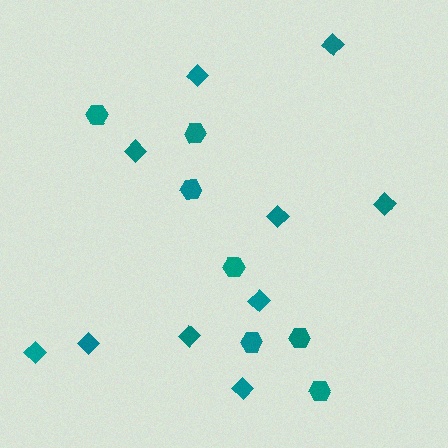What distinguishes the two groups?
There are 2 groups: one group of diamonds (10) and one group of hexagons (7).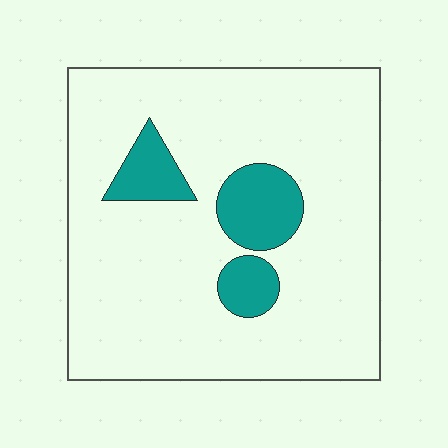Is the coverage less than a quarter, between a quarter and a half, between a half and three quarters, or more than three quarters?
Less than a quarter.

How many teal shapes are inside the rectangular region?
3.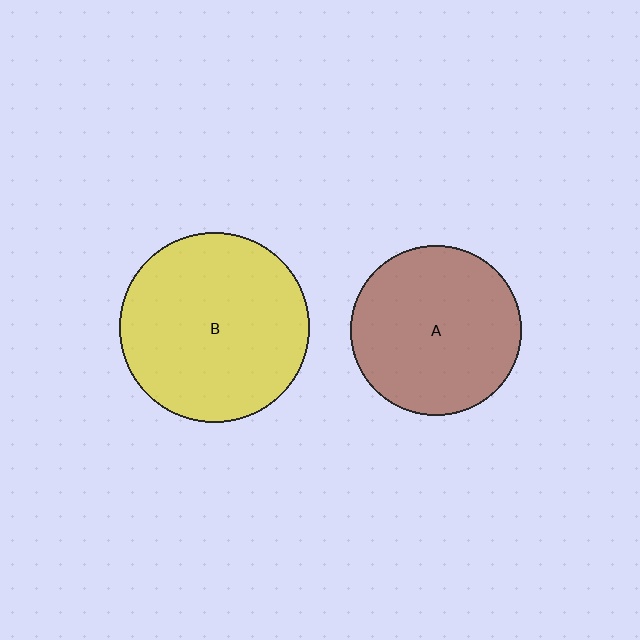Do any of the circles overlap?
No, none of the circles overlap.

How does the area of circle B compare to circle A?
Approximately 1.2 times.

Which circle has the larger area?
Circle B (yellow).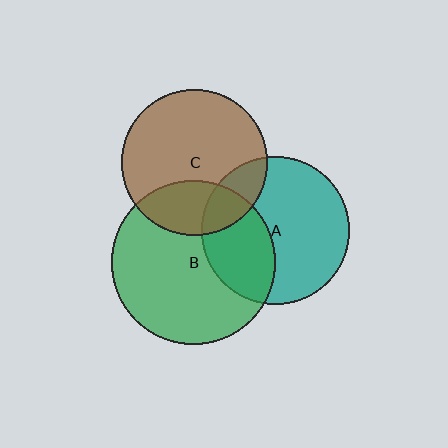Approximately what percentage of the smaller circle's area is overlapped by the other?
Approximately 15%.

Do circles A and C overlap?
Yes.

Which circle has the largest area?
Circle B (green).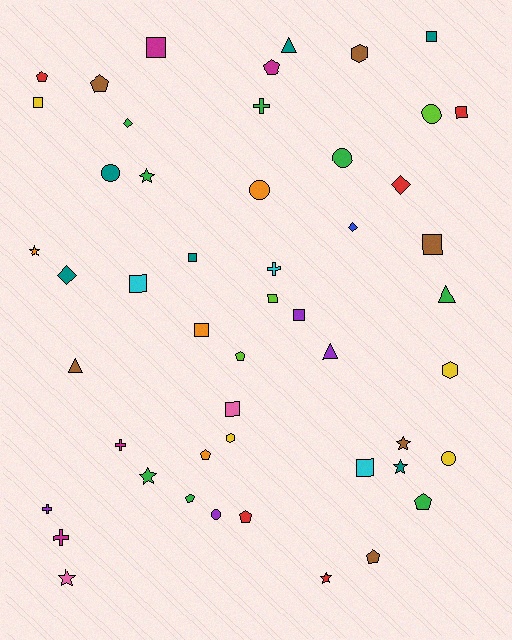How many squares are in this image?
There are 12 squares.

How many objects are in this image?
There are 50 objects.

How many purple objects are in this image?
There are 4 purple objects.